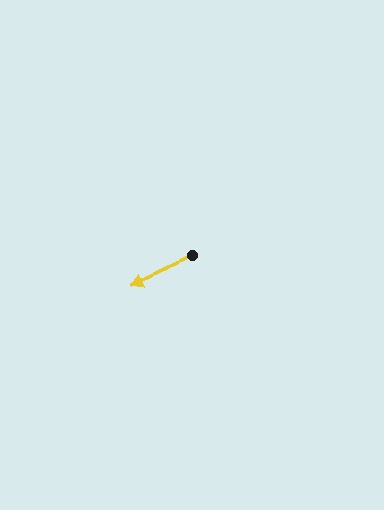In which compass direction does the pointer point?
Southwest.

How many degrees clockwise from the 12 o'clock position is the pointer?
Approximately 245 degrees.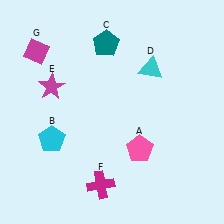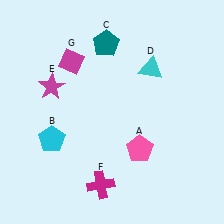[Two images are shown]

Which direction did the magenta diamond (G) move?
The magenta diamond (G) moved right.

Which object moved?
The magenta diamond (G) moved right.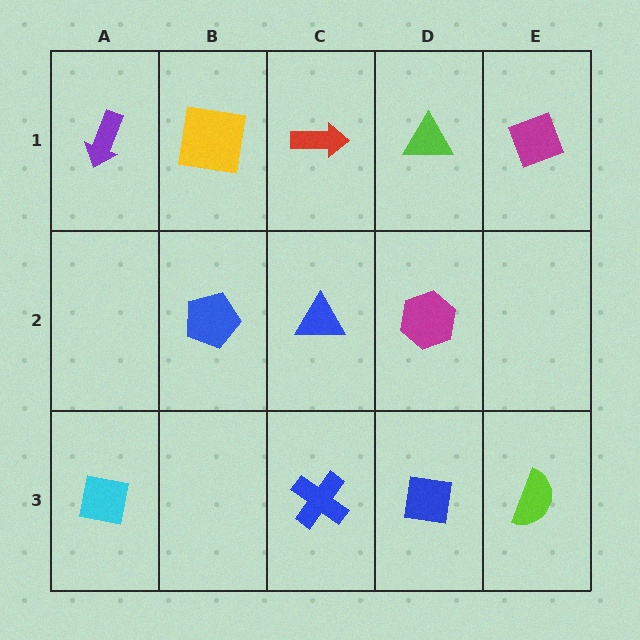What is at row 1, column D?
A lime triangle.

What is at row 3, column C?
A blue cross.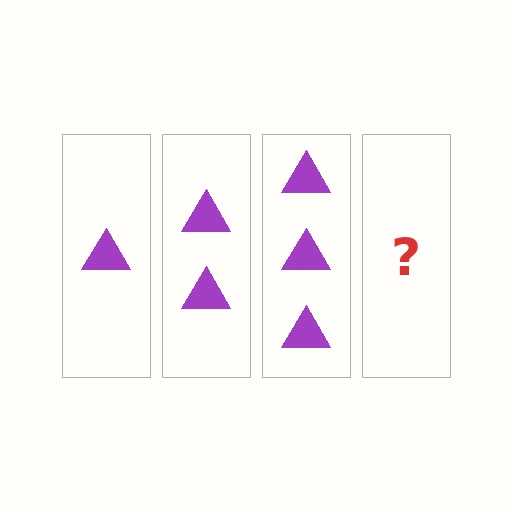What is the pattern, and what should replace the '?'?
The pattern is that each step adds one more triangle. The '?' should be 4 triangles.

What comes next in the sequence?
The next element should be 4 triangles.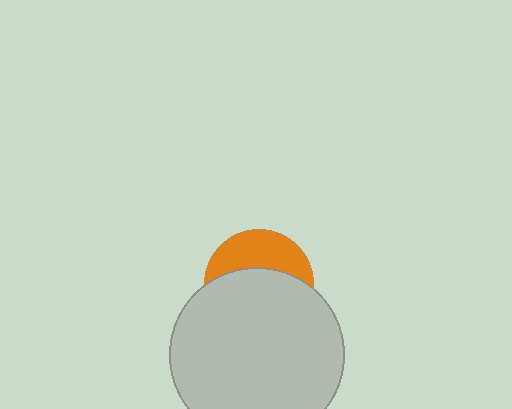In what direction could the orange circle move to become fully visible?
The orange circle could move up. That would shift it out from behind the light gray circle entirely.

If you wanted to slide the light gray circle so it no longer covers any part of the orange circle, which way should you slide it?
Slide it down — that is the most direct way to separate the two shapes.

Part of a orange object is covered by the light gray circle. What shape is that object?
It is a circle.